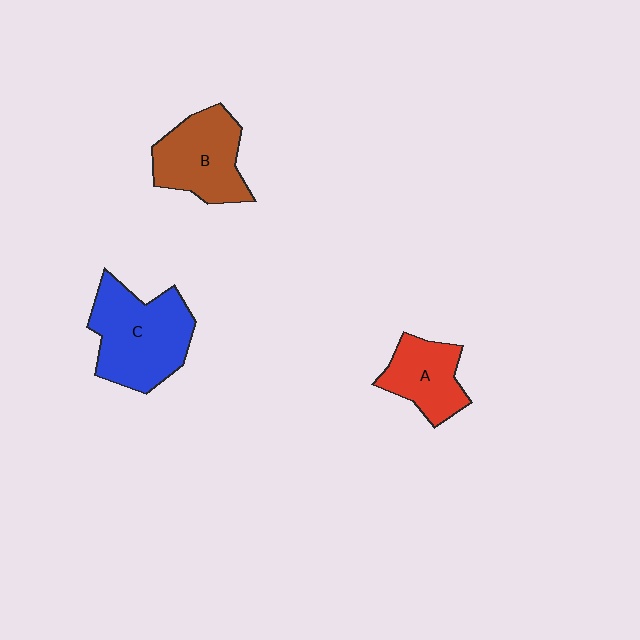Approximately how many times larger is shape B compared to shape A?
Approximately 1.3 times.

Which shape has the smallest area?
Shape A (red).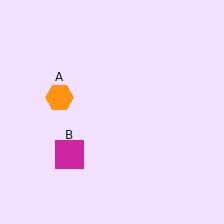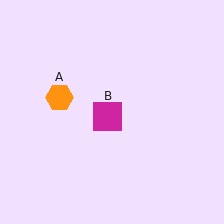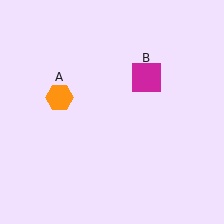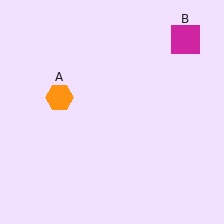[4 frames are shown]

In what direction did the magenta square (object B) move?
The magenta square (object B) moved up and to the right.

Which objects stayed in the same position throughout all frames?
Orange hexagon (object A) remained stationary.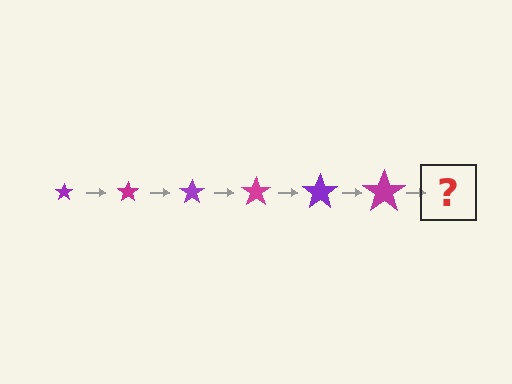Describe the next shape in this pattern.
It should be a purple star, larger than the previous one.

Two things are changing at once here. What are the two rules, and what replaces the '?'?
The two rules are that the star grows larger each step and the color cycles through purple and magenta. The '?' should be a purple star, larger than the previous one.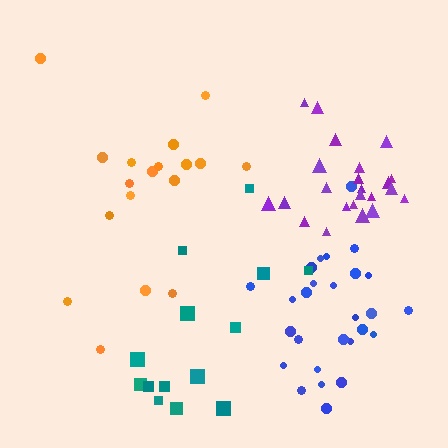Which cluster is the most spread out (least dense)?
Teal.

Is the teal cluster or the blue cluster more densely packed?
Blue.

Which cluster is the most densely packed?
Purple.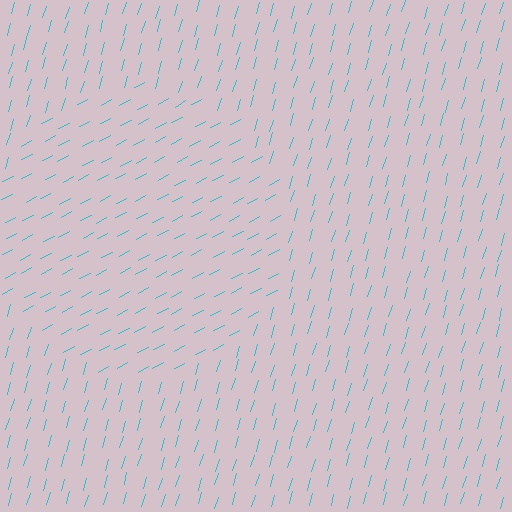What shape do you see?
I see a circle.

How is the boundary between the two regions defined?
The boundary is defined purely by a change in line orientation (approximately 45 degrees difference). All lines are the same color and thickness.